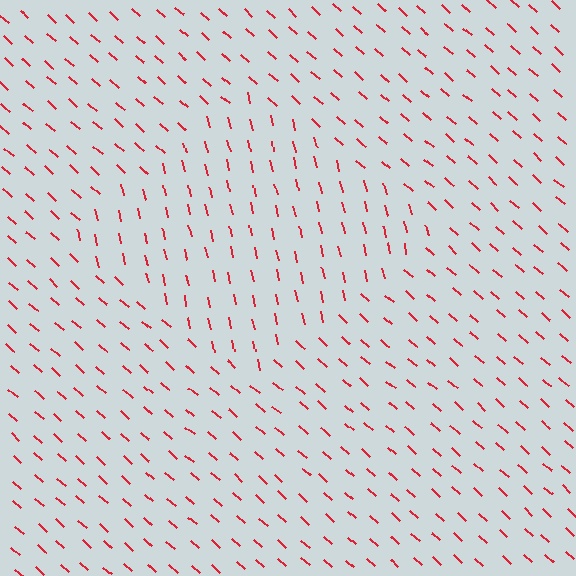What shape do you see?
I see a diamond.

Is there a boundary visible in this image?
Yes, there is a texture boundary formed by a change in line orientation.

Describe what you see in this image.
The image is filled with small red line segments. A diamond region in the image has lines oriented differently from the surrounding lines, creating a visible texture boundary.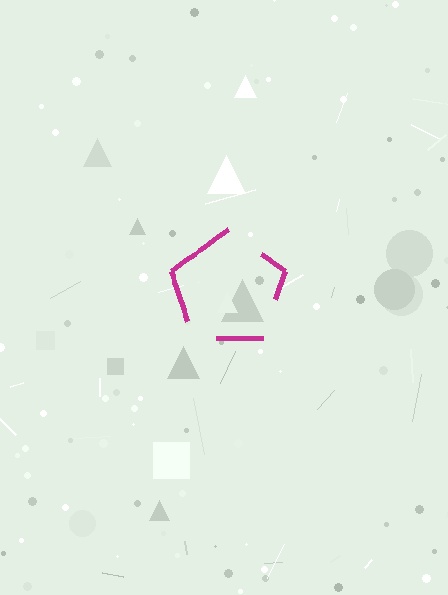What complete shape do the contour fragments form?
The contour fragments form a pentagon.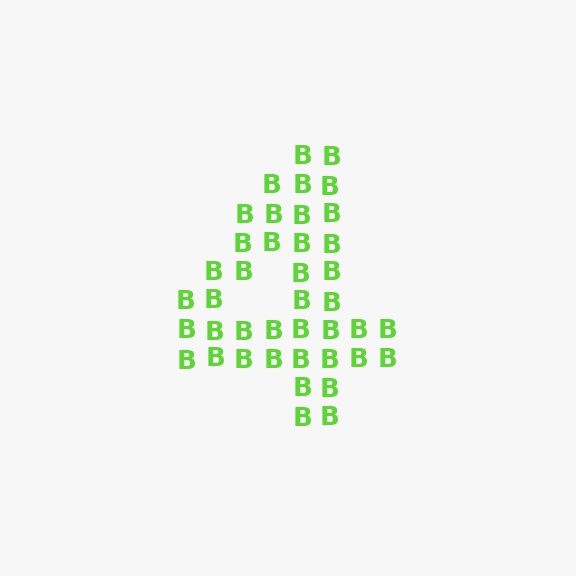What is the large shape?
The large shape is the digit 4.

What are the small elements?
The small elements are letter B's.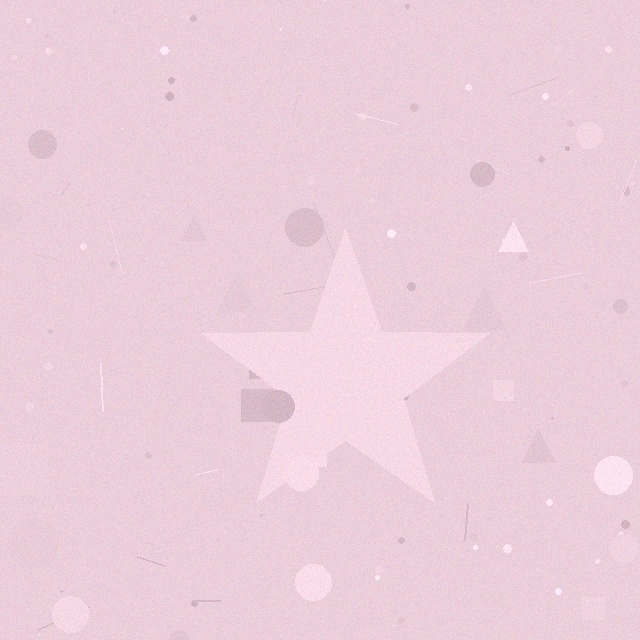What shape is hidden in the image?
A star is hidden in the image.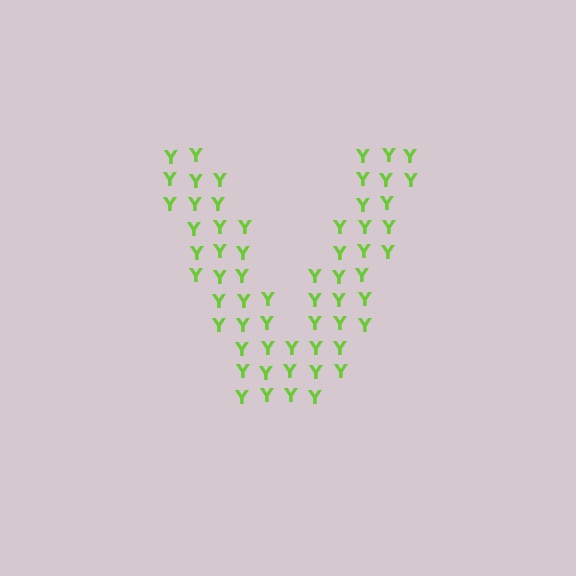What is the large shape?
The large shape is the letter V.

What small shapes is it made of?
It is made of small letter Y's.